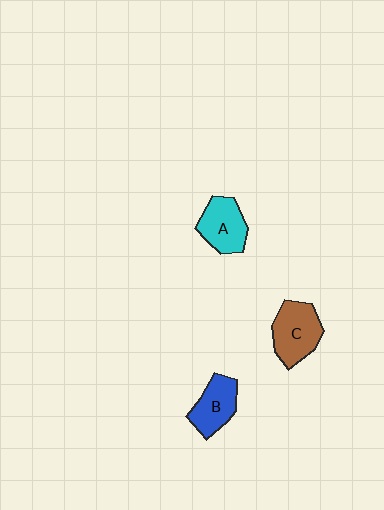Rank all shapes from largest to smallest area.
From largest to smallest: C (brown), A (cyan), B (blue).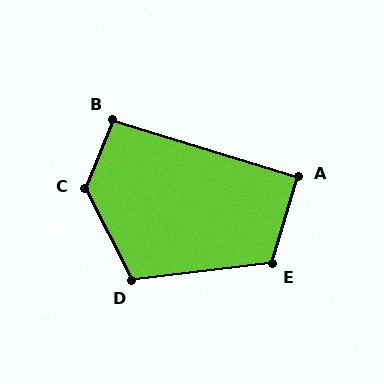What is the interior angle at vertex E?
Approximately 114 degrees (obtuse).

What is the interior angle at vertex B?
Approximately 95 degrees (obtuse).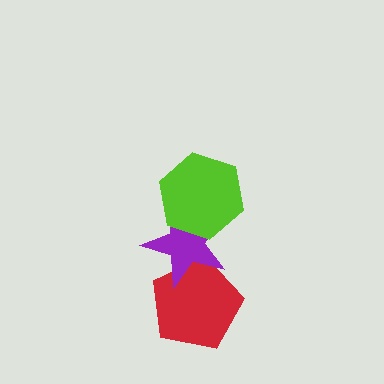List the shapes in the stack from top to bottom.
From top to bottom: the lime hexagon, the purple star, the red pentagon.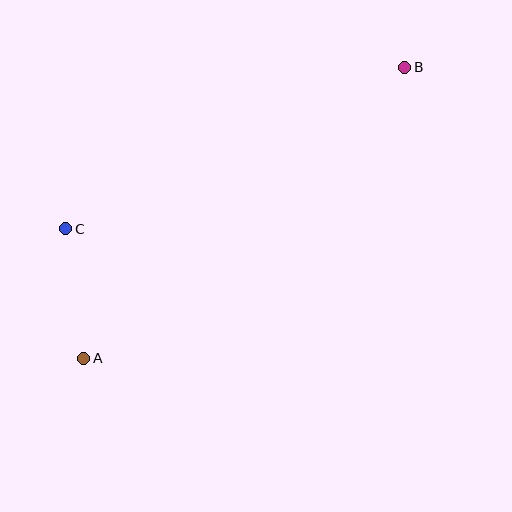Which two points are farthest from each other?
Points A and B are farthest from each other.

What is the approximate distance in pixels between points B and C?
The distance between B and C is approximately 375 pixels.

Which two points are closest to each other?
Points A and C are closest to each other.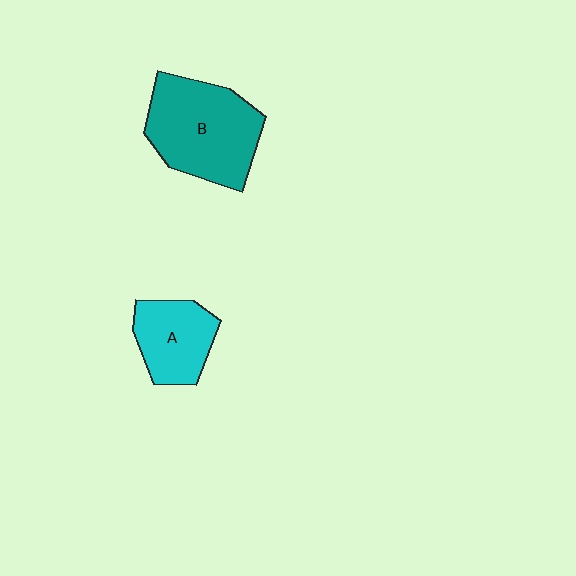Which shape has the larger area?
Shape B (teal).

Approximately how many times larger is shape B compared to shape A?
Approximately 1.7 times.